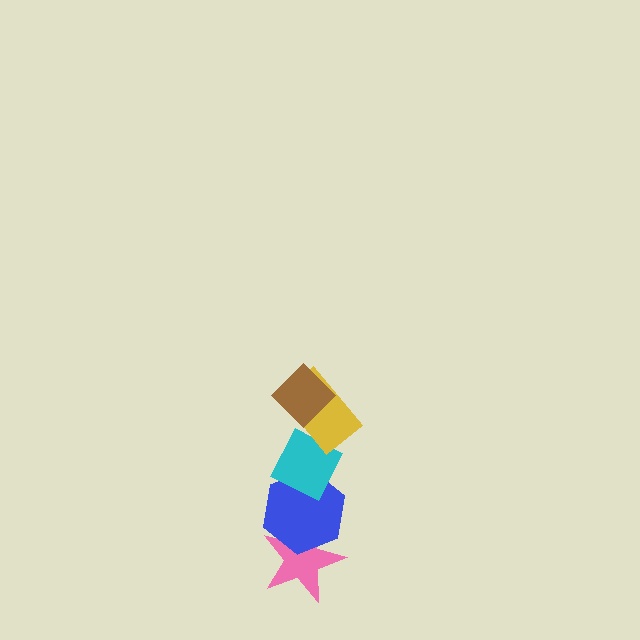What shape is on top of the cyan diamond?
The yellow rectangle is on top of the cyan diamond.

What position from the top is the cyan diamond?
The cyan diamond is 3rd from the top.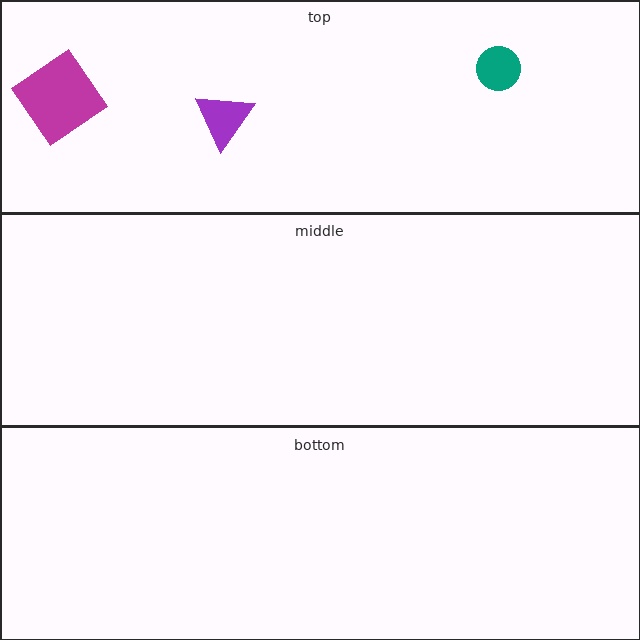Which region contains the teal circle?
The top region.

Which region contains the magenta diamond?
The top region.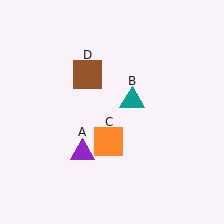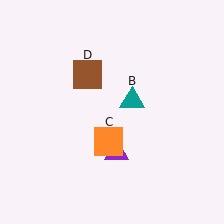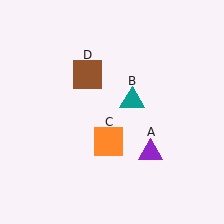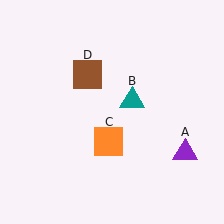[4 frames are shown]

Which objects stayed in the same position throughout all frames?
Teal triangle (object B) and orange square (object C) and brown square (object D) remained stationary.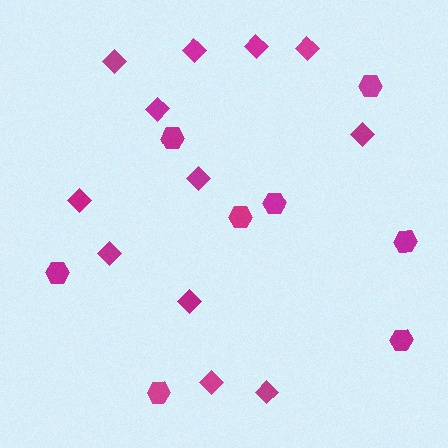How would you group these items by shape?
There are 2 groups: one group of hexagons (8) and one group of diamonds (12).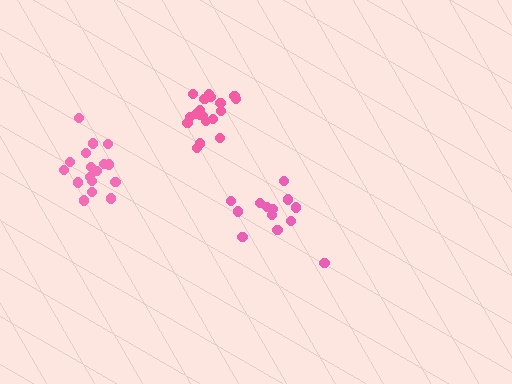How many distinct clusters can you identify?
There are 3 distinct clusters.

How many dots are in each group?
Group 1: 17 dots, Group 2: 13 dots, Group 3: 19 dots (49 total).